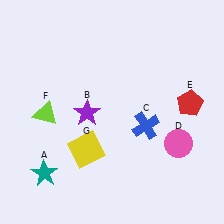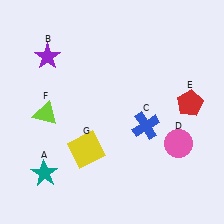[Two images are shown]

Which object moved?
The purple star (B) moved up.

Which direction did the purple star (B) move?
The purple star (B) moved up.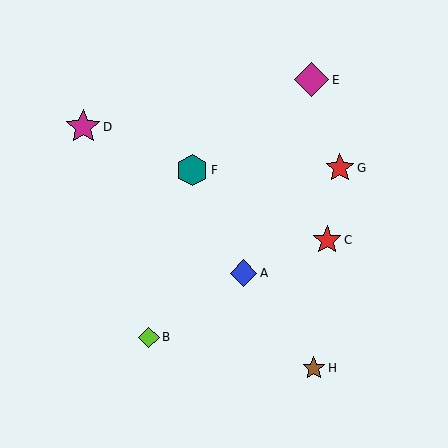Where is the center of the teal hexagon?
The center of the teal hexagon is at (192, 170).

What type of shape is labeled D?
Shape D is a magenta star.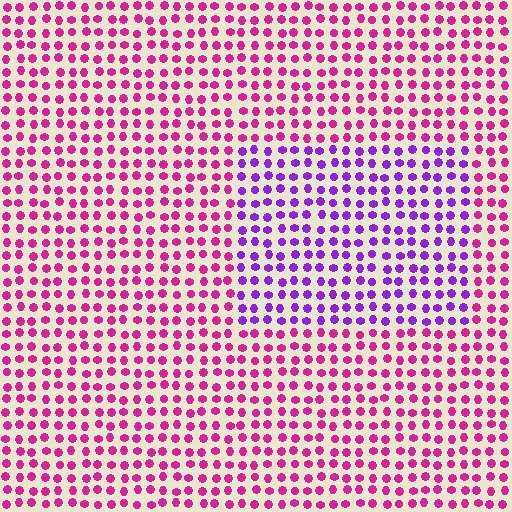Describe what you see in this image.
The image is filled with small magenta elements in a uniform arrangement. A rectangle-shaped region is visible where the elements are tinted to a slightly different hue, forming a subtle color boundary.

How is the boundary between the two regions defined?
The boundary is defined purely by a slight shift in hue (about 43 degrees). Spacing, size, and orientation are identical on both sides.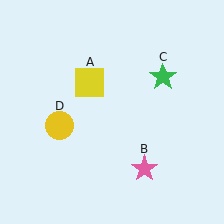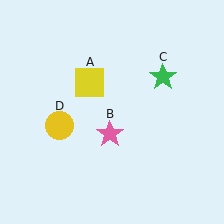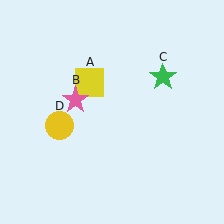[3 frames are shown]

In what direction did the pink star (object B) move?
The pink star (object B) moved up and to the left.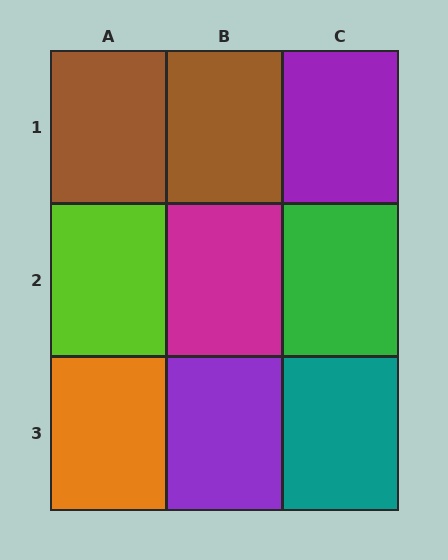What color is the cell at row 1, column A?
Brown.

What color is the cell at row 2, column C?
Green.